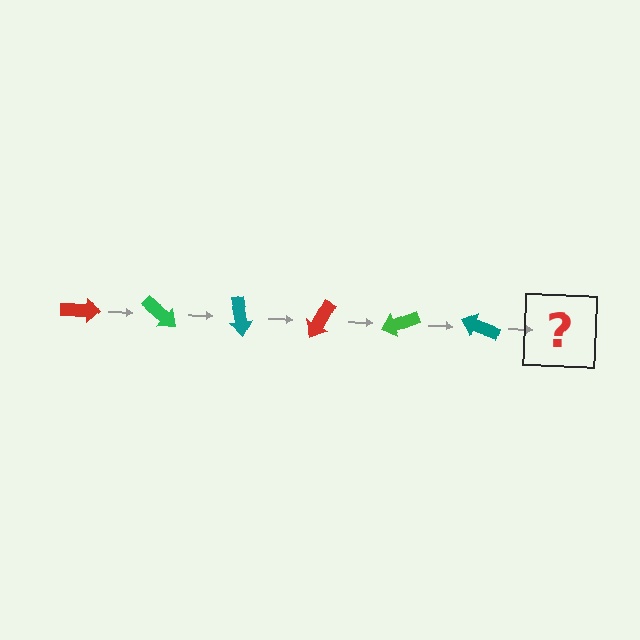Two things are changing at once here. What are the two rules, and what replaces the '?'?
The two rules are that it rotates 40 degrees each step and the color cycles through red, green, and teal. The '?' should be a red arrow, rotated 240 degrees from the start.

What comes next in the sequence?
The next element should be a red arrow, rotated 240 degrees from the start.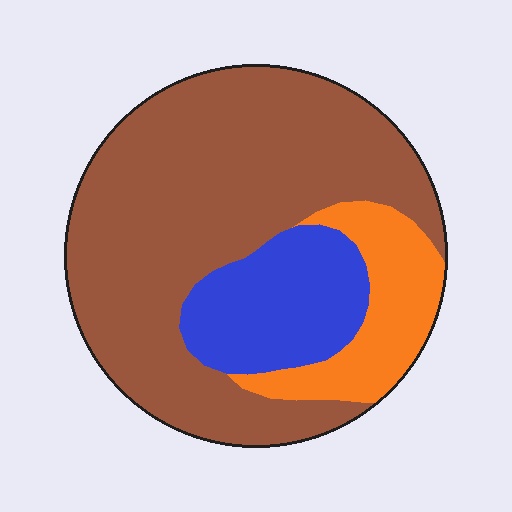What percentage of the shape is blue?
Blue takes up about one sixth (1/6) of the shape.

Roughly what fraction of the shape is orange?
Orange covers 16% of the shape.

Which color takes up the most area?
Brown, at roughly 65%.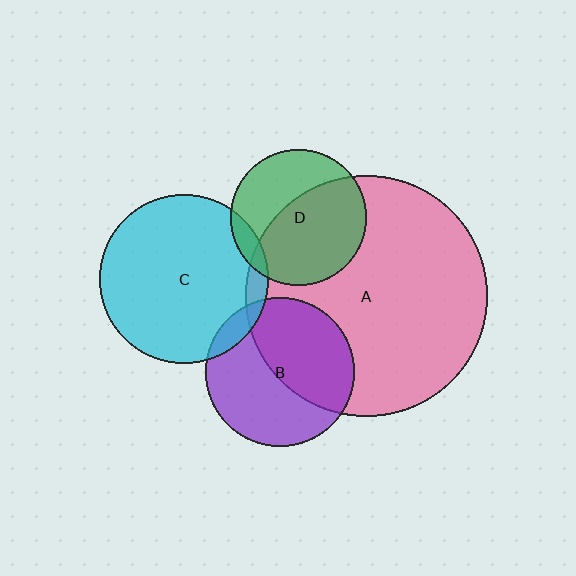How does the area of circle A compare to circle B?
Approximately 2.6 times.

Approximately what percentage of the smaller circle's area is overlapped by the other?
Approximately 10%.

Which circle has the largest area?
Circle A (pink).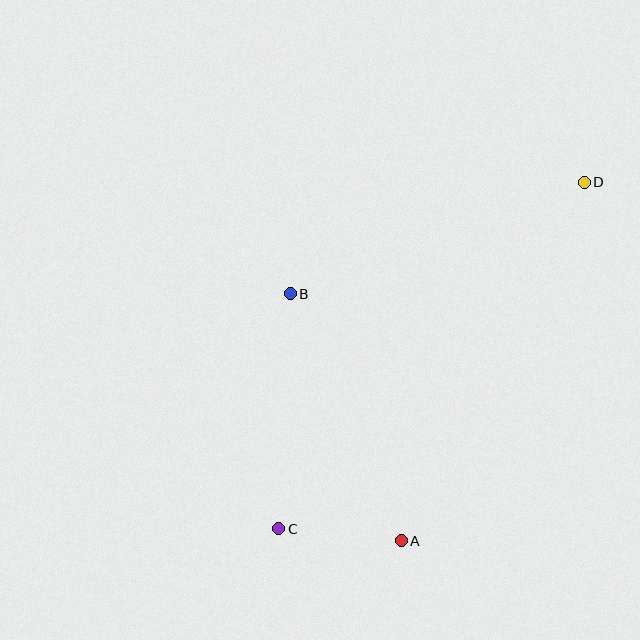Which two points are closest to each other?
Points A and C are closest to each other.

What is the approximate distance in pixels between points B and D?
The distance between B and D is approximately 315 pixels.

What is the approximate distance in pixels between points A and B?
The distance between A and B is approximately 271 pixels.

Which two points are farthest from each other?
Points C and D are farthest from each other.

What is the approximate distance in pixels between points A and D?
The distance between A and D is approximately 403 pixels.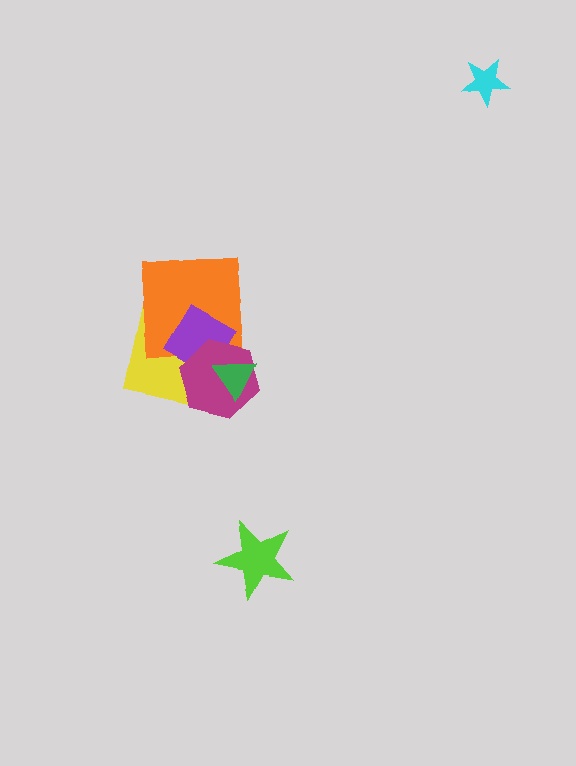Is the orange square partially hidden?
Yes, it is partially covered by another shape.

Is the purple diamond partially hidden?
Yes, it is partially covered by another shape.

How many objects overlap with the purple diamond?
4 objects overlap with the purple diamond.